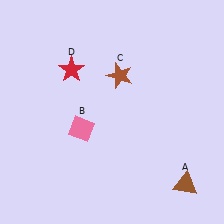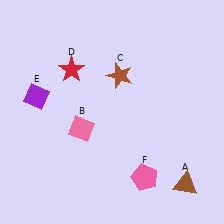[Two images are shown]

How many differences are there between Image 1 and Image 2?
There are 2 differences between the two images.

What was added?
A purple diamond (E), a pink pentagon (F) were added in Image 2.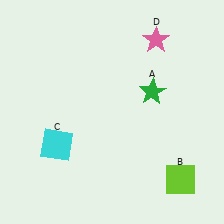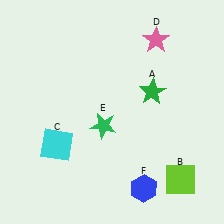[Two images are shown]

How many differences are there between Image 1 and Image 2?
There are 2 differences between the two images.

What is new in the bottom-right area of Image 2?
A blue hexagon (F) was added in the bottom-right area of Image 2.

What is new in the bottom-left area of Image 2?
A green star (E) was added in the bottom-left area of Image 2.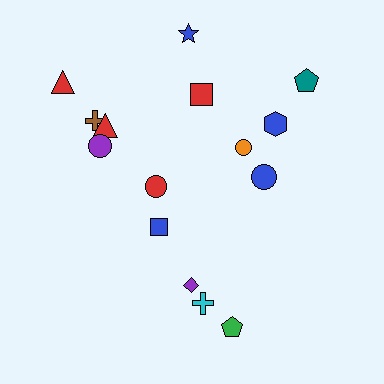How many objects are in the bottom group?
There are 3 objects.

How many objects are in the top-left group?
There are 5 objects.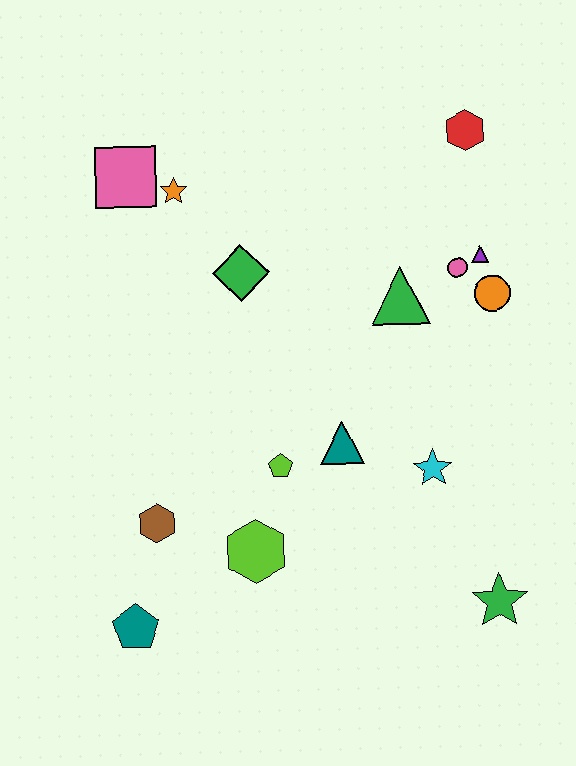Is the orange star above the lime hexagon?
Yes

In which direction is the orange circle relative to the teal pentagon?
The orange circle is to the right of the teal pentagon.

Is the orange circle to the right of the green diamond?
Yes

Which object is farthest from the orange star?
The green star is farthest from the orange star.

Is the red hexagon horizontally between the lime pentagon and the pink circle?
No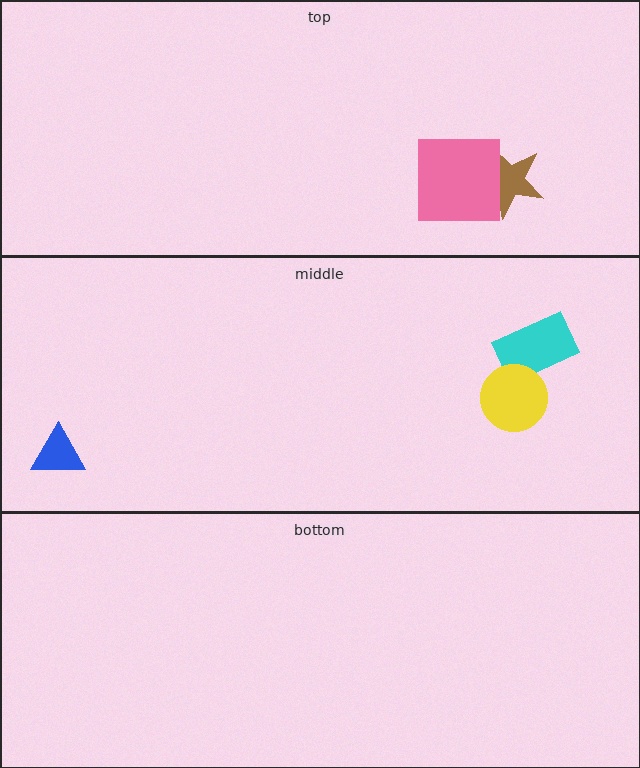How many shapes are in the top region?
2.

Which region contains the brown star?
The top region.